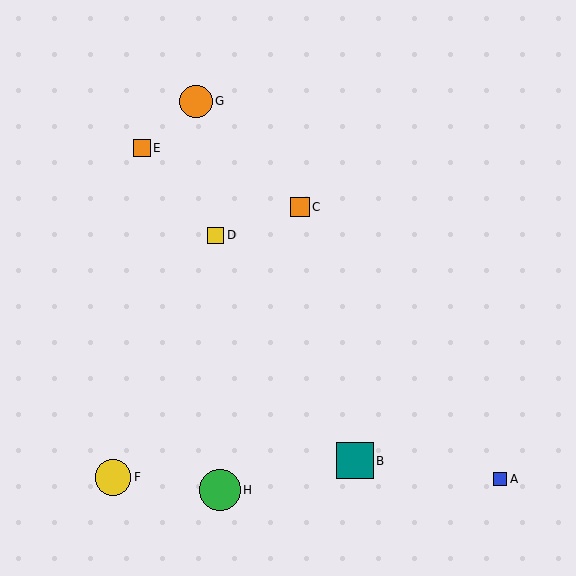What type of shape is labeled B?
Shape B is a teal square.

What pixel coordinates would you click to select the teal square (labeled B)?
Click at (355, 461) to select the teal square B.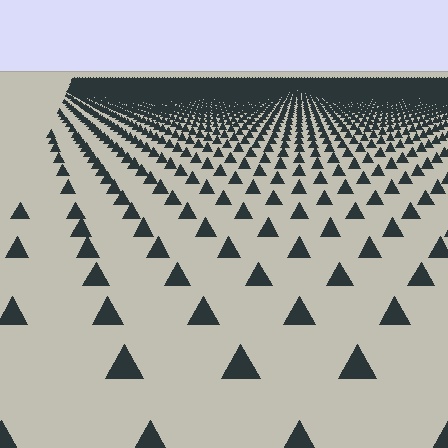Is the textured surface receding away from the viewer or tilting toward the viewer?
The surface is receding away from the viewer. Texture elements get smaller and denser toward the top.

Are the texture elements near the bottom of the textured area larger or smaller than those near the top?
Larger. Near the bottom, elements are closer to the viewer and appear at a bigger on-screen size.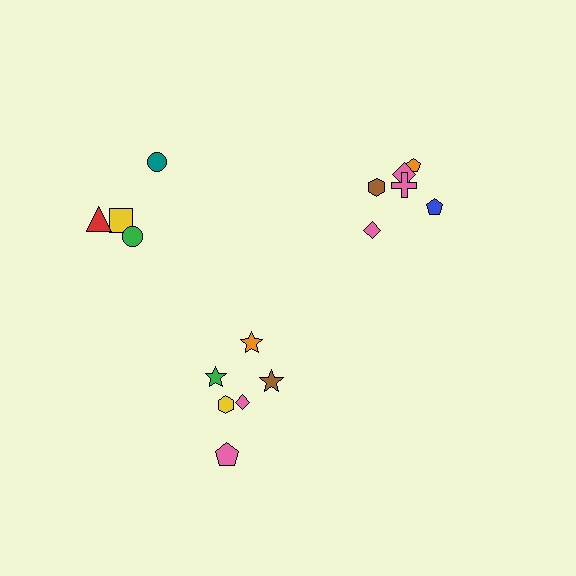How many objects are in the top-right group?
There are 6 objects.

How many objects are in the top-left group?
There are 4 objects.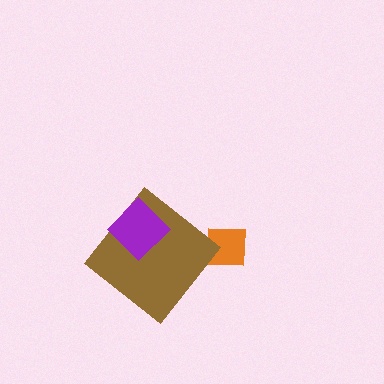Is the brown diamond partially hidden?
Yes, it is partially covered by another shape.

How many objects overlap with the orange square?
0 objects overlap with the orange square.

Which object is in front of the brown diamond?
The purple diamond is in front of the brown diamond.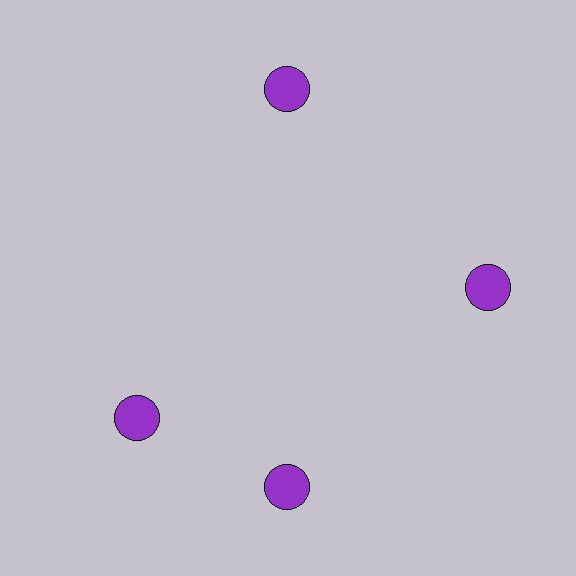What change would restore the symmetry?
The symmetry would be restored by rotating it back into even spacing with its neighbors so that all 4 circles sit at equal angles and equal distance from the center.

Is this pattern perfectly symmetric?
No. The 4 purple circles are arranged in a ring, but one element near the 9 o'clock position is rotated out of alignment along the ring, breaking the 4-fold rotational symmetry.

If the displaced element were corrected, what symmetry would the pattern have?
It would have 4-fold rotational symmetry — the pattern would map onto itself every 90 degrees.